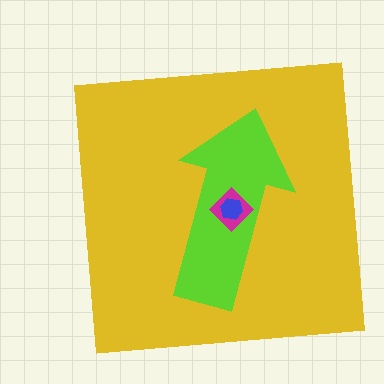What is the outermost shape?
The yellow square.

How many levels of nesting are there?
4.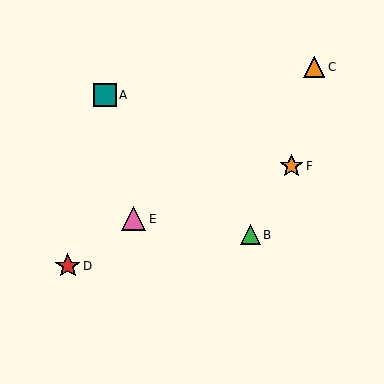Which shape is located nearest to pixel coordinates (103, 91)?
The teal square (labeled A) at (105, 95) is nearest to that location.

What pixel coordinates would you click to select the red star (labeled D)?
Click at (68, 266) to select the red star D.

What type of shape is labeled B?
Shape B is a green triangle.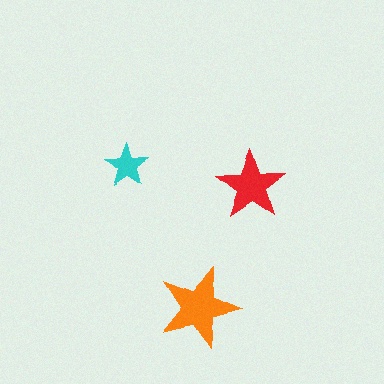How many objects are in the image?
There are 3 objects in the image.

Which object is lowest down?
The orange star is bottommost.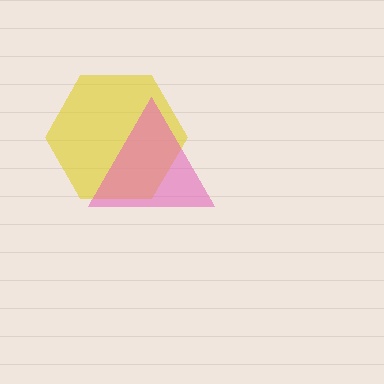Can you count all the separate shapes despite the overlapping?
Yes, there are 2 separate shapes.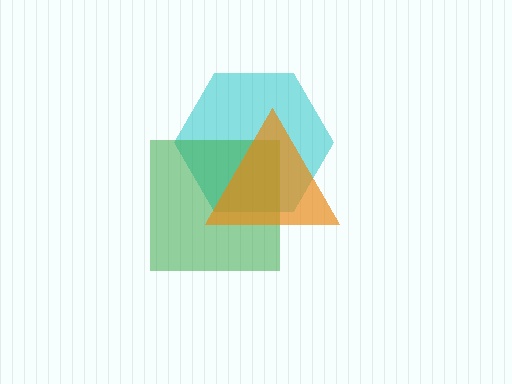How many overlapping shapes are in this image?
There are 3 overlapping shapes in the image.